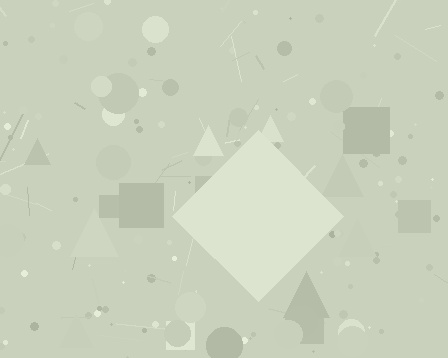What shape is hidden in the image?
A diamond is hidden in the image.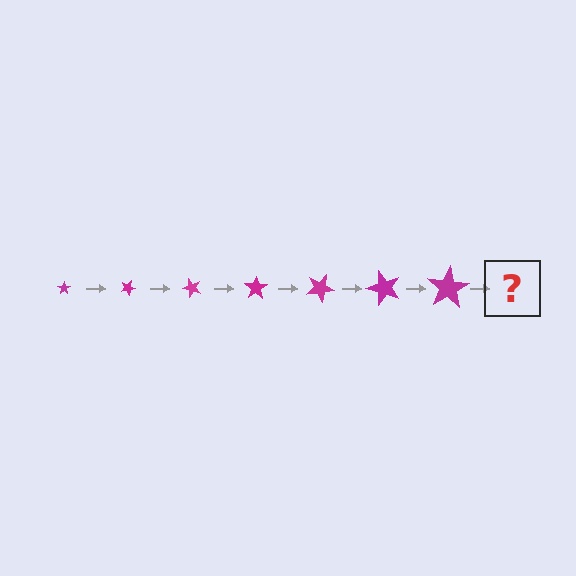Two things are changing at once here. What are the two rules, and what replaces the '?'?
The two rules are that the star grows larger each step and it rotates 25 degrees each step. The '?' should be a star, larger than the previous one and rotated 175 degrees from the start.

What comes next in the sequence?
The next element should be a star, larger than the previous one and rotated 175 degrees from the start.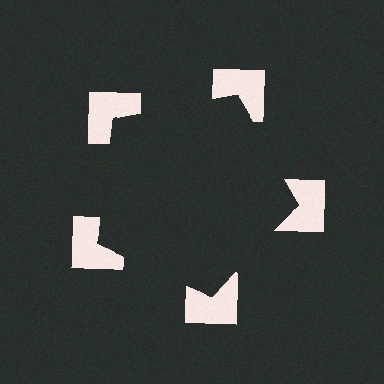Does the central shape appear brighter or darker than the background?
It typically appears slightly darker than the background, even though no actual brightness change is drawn.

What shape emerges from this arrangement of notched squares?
An illusory pentagon — its edges are inferred from the aligned wedge cuts in the notched squares, not physically drawn.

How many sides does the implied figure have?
5 sides.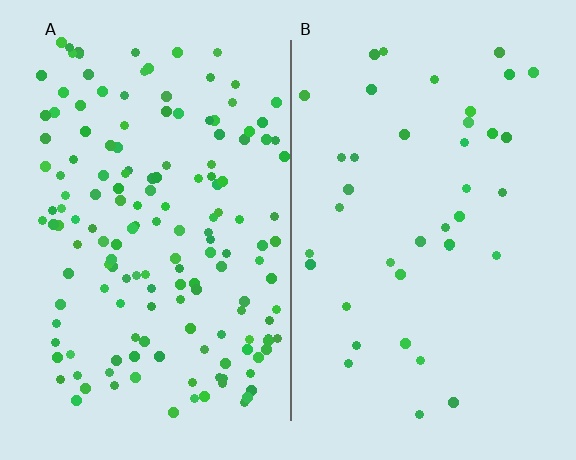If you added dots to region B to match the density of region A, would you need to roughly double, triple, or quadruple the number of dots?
Approximately quadruple.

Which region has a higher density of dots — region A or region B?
A (the left).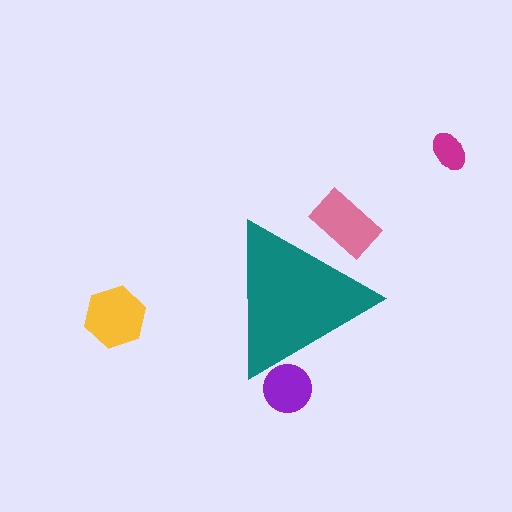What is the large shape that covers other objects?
A teal triangle.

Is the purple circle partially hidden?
Yes, the purple circle is partially hidden behind the teal triangle.